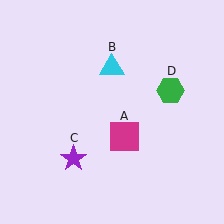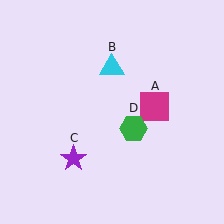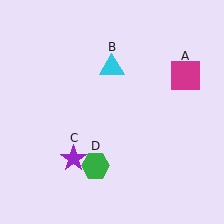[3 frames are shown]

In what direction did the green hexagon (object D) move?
The green hexagon (object D) moved down and to the left.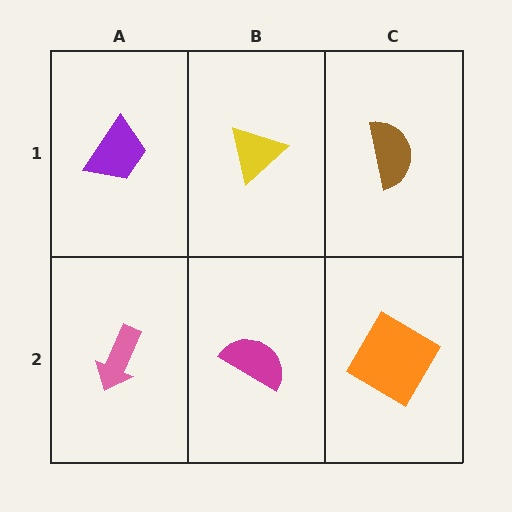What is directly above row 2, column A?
A purple trapezoid.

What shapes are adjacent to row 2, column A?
A purple trapezoid (row 1, column A), a magenta semicircle (row 2, column B).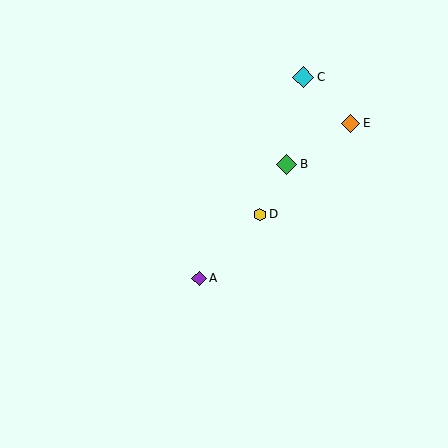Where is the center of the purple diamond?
The center of the purple diamond is at (199, 278).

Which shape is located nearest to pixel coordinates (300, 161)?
The green diamond (labeled B) at (287, 164) is nearest to that location.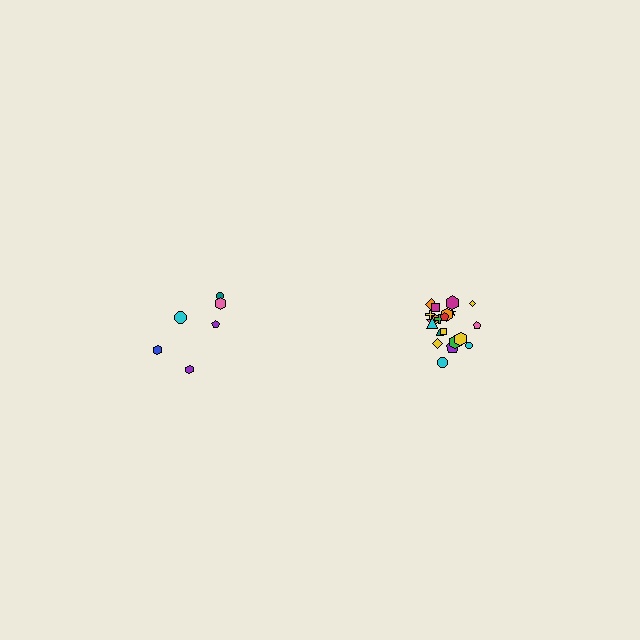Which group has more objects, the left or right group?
The right group.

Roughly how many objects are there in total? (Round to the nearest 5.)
Roughly 30 objects in total.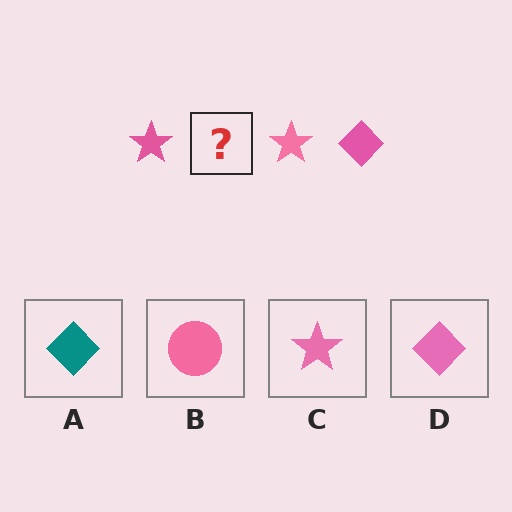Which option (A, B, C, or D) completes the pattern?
D.